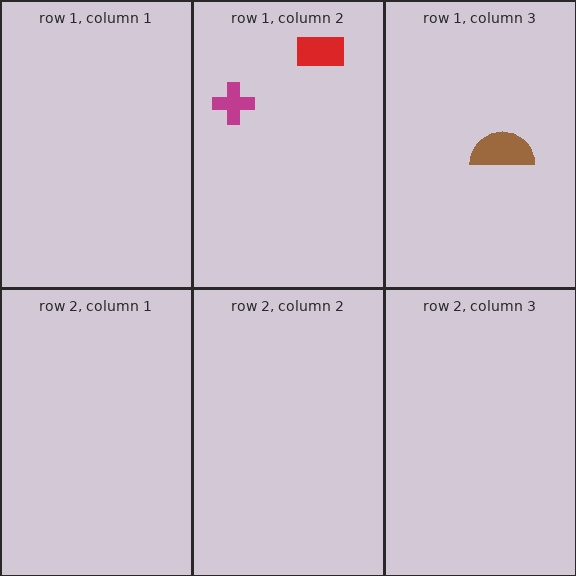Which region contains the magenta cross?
The row 1, column 2 region.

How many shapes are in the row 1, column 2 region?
2.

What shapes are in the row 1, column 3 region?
The brown semicircle.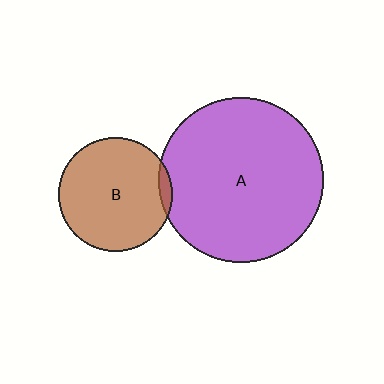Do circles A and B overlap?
Yes.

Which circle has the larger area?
Circle A (purple).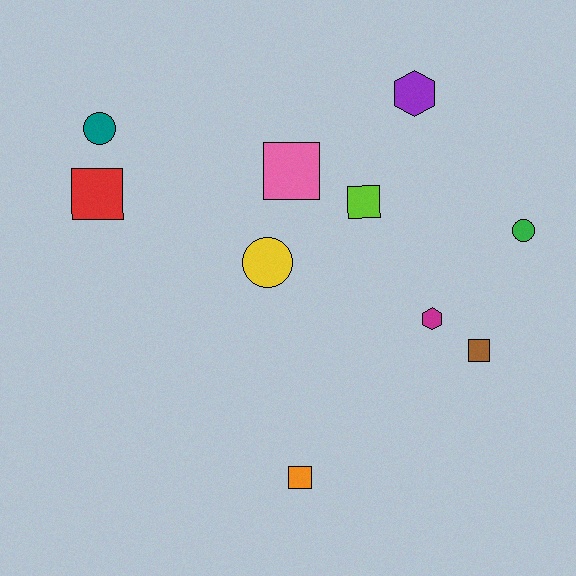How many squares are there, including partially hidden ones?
There are 5 squares.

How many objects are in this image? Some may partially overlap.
There are 10 objects.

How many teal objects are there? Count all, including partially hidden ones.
There is 1 teal object.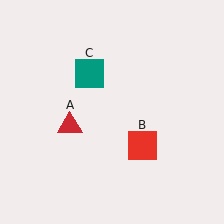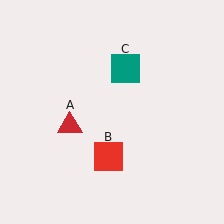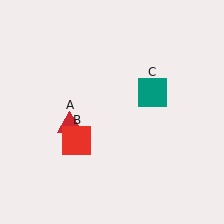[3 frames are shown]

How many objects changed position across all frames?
2 objects changed position: red square (object B), teal square (object C).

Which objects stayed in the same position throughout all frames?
Red triangle (object A) remained stationary.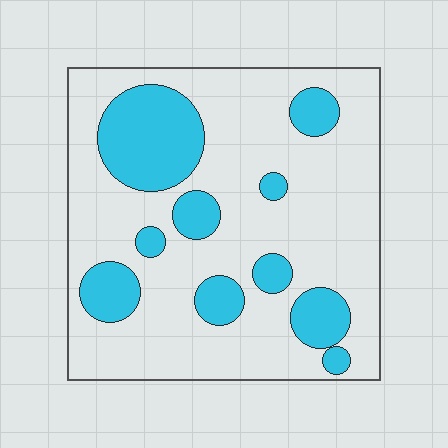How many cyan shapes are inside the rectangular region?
10.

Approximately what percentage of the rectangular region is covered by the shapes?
Approximately 25%.